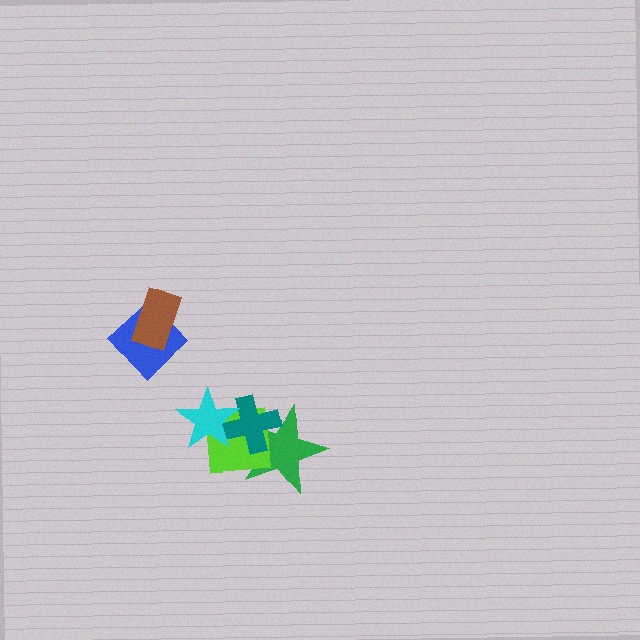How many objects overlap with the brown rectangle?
1 object overlaps with the brown rectangle.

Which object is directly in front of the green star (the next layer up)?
The lime square is directly in front of the green star.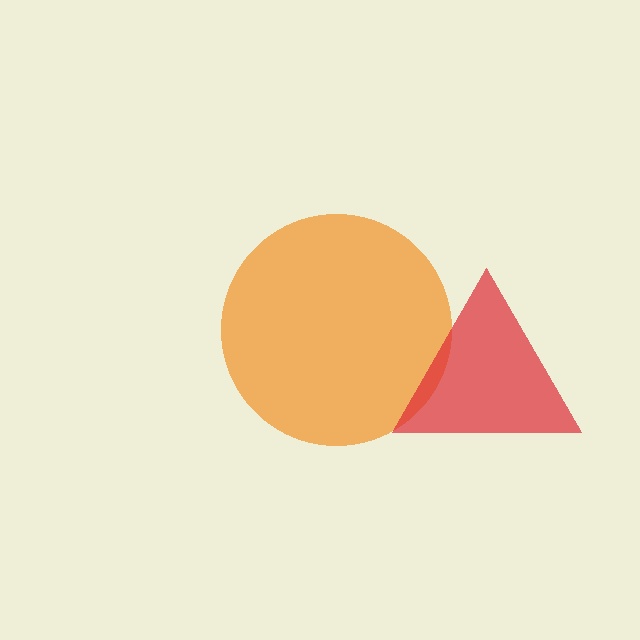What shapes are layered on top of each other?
The layered shapes are: an orange circle, a red triangle.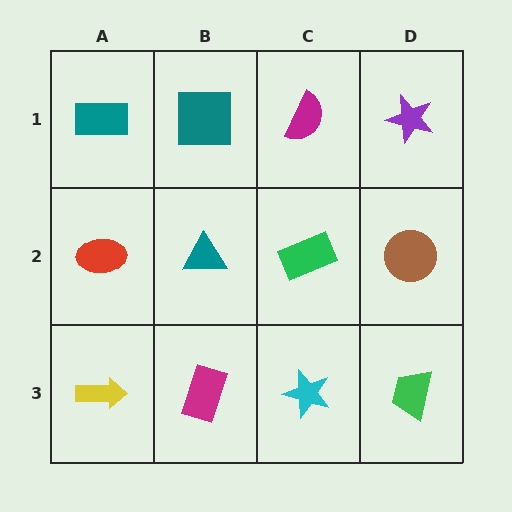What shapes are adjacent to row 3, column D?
A brown circle (row 2, column D), a cyan star (row 3, column C).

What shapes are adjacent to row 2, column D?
A purple star (row 1, column D), a green trapezoid (row 3, column D), a green rectangle (row 2, column C).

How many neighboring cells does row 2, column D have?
3.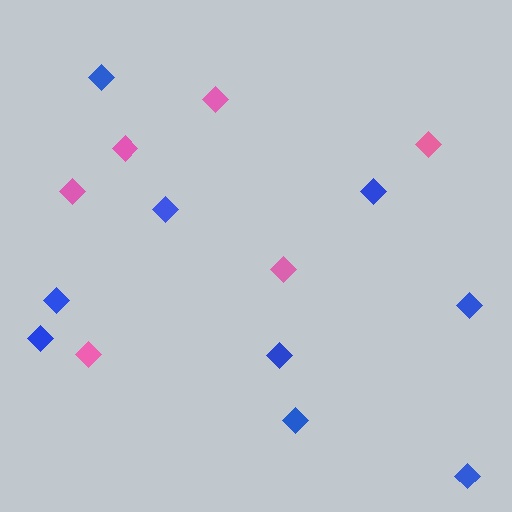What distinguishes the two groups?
There are 2 groups: one group of pink diamonds (6) and one group of blue diamonds (9).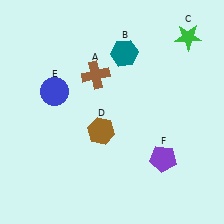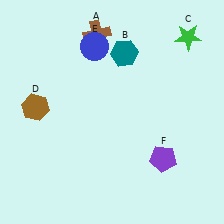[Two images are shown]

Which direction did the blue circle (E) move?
The blue circle (E) moved up.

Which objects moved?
The objects that moved are: the brown cross (A), the brown hexagon (D), the blue circle (E).